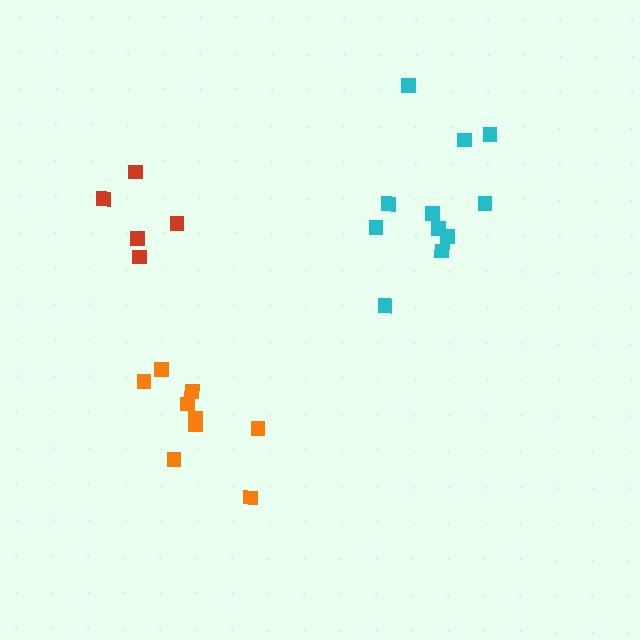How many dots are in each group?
Group 1: 11 dots, Group 2: 9 dots, Group 3: 5 dots (25 total).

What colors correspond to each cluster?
The clusters are colored: cyan, orange, red.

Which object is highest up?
The cyan cluster is topmost.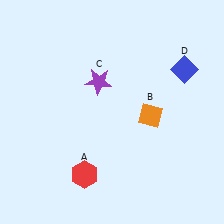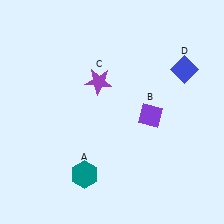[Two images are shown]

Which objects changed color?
A changed from red to teal. B changed from orange to purple.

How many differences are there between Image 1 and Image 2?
There are 2 differences between the two images.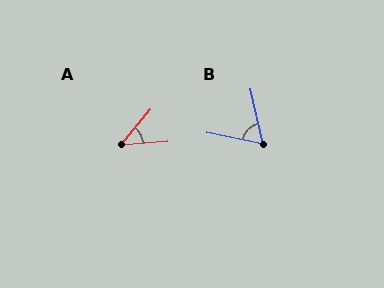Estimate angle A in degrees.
Approximately 47 degrees.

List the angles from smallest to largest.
A (47°), B (65°).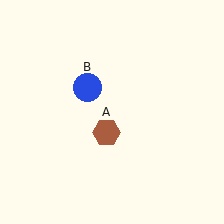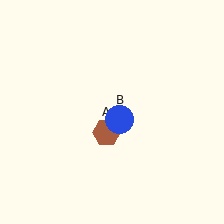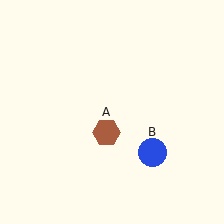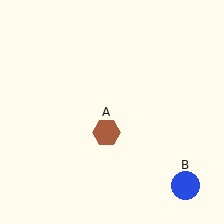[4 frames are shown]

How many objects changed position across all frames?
1 object changed position: blue circle (object B).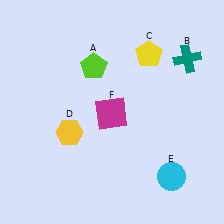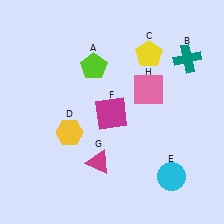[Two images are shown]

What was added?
A magenta triangle (G), a pink square (H) were added in Image 2.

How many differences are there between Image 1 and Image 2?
There are 2 differences between the two images.